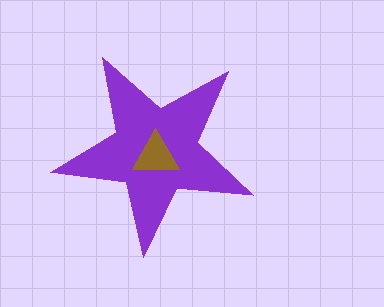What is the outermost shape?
The purple star.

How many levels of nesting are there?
2.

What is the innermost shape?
The brown triangle.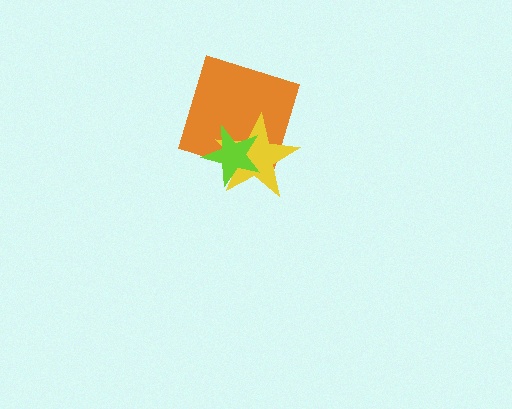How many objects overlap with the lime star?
2 objects overlap with the lime star.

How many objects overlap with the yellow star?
2 objects overlap with the yellow star.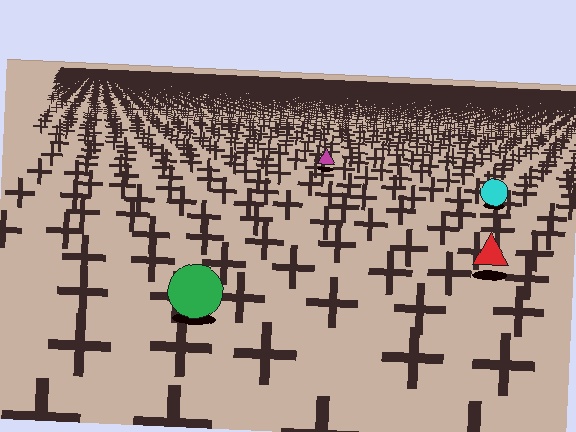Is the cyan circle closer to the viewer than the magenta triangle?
Yes. The cyan circle is closer — you can tell from the texture gradient: the ground texture is coarser near it.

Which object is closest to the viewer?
The green circle is closest. The texture marks near it are larger and more spread out.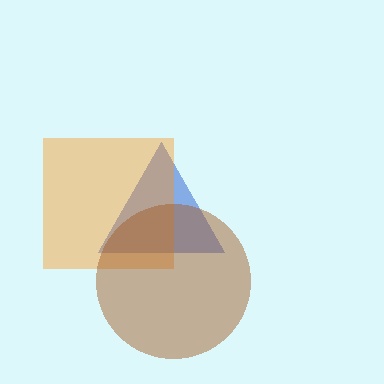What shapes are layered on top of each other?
The layered shapes are: a blue triangle, an orange square, a brown circle.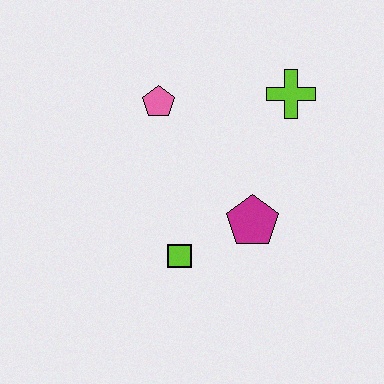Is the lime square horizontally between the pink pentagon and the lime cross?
Yes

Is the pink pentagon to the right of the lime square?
No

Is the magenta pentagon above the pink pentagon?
No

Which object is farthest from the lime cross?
The lime square is farthest from the lime cross.